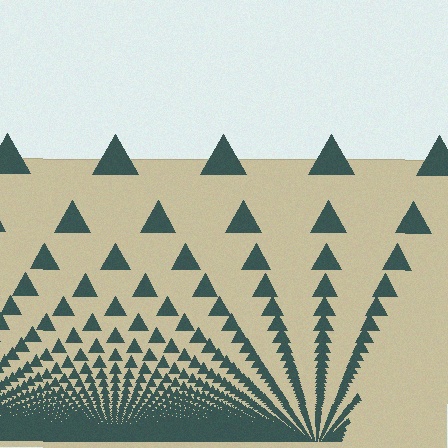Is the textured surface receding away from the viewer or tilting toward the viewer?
The surface appears to tilt toward the viewer. Texture elements get larger and sparser toward the top.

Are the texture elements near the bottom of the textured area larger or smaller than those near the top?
Smaller. The gradient is inverted — elements near the bottom are smaller and denser.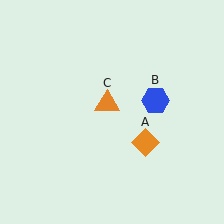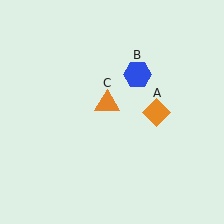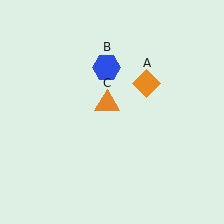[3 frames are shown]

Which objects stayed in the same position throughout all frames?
Orange triangle (object C) remained stationary.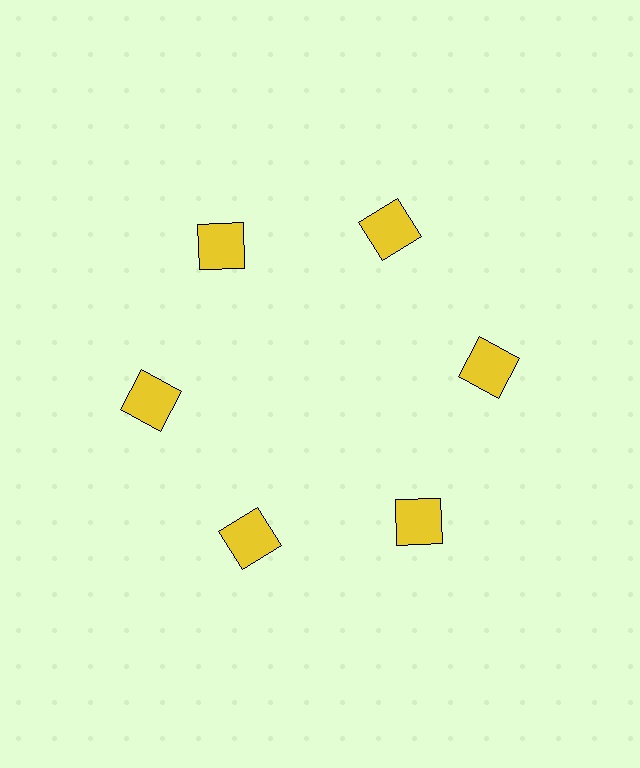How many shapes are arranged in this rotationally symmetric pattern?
There are 6 shapes, arranged in 6 groups of 1.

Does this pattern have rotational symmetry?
Yes, this pattern has 6-fold rotational symmetry. It looks the same after rotating 60 degrees around the center.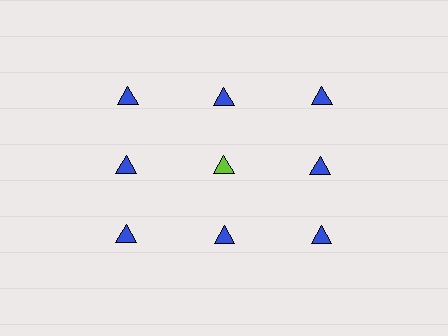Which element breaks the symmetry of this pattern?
The lime triangle in the second row, second from left column breaks the symmetry. All other shapes are blue triangles.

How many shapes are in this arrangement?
There are 9 shapes arranged in a grid pattern.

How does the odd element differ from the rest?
It has a different color: lime instead of blue.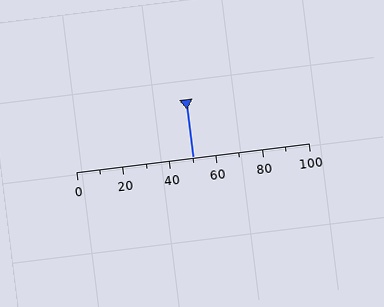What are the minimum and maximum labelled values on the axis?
The axis runs from 0 to 100.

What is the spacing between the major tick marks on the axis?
The major ticks are spaced 20 apart.